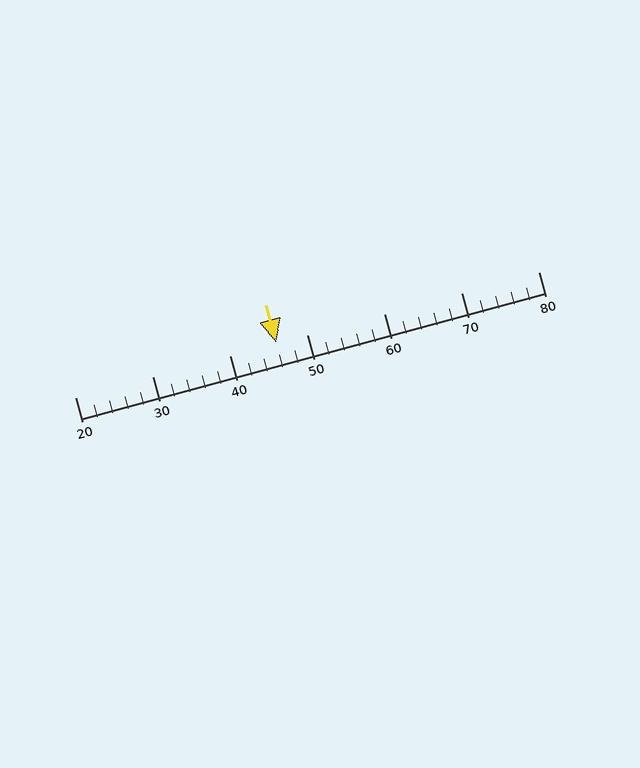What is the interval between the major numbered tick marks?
The major tick marks are spaced 10 units apart.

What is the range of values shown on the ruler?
The ruler shows values from 20 to 80.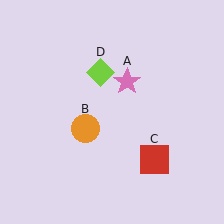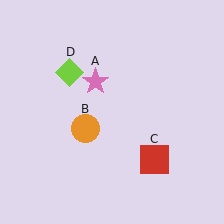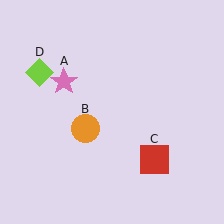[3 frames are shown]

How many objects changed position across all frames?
2 objects changed position: pink star (object A), lime diamond (object D).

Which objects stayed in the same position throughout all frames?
Orange circle (object B) and red square (object C) remained stationary.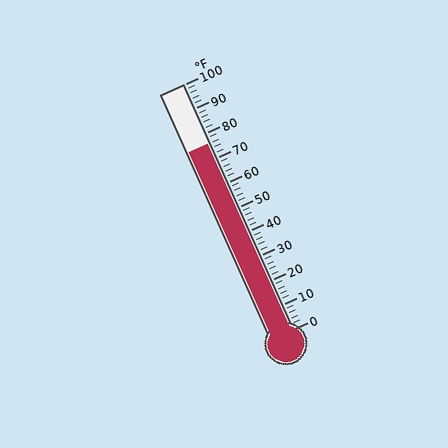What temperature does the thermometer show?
The thermometer shows approximately 76°F.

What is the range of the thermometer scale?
The thermometer scale ranges from 0°F to 100°F.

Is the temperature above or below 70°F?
The temperature is above 70°F.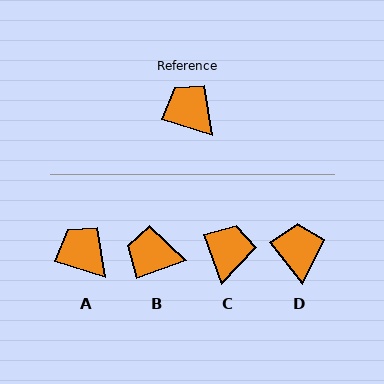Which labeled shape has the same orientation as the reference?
A.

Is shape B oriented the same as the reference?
No, it is off by about 37 degrees.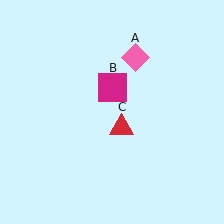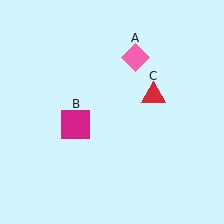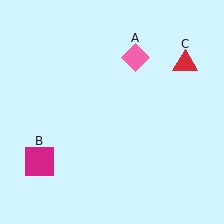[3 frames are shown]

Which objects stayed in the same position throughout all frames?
Pink diamond (object A) remained stationary.